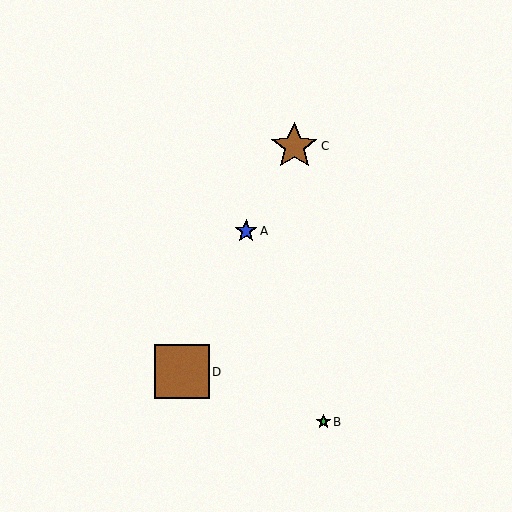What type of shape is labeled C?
Shape C is a brown star.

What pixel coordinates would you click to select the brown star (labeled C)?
Click at (294, 146) to select the brown star C.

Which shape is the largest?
The brown square (labeled D) is the largest.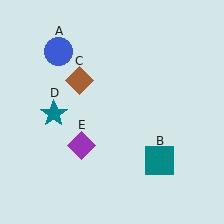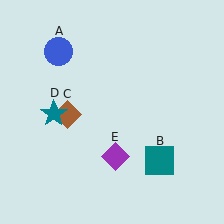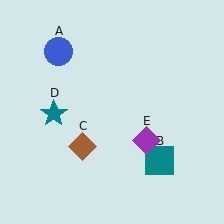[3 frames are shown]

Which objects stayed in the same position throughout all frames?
Blue circle (object A) and teal square (object B) and teal star (object D) remained stationary.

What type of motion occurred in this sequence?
The brown diamond (object C), purple diamond (object E) rotated counterclockwise around the center of the scene.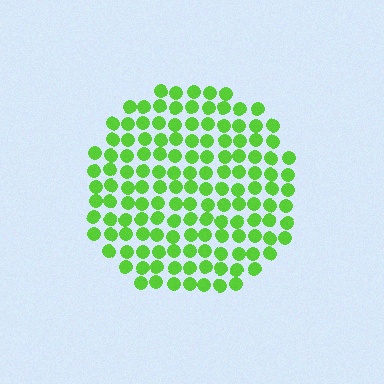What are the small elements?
The small elements are circles.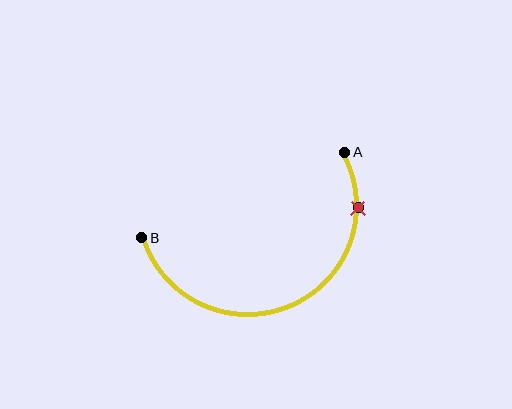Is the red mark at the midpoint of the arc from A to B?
No. The red mark lies on the arc but is closer to endpoint A. The arc midpoint would be at the point on the curve equidistant along the arc from both A and B.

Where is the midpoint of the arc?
The arc midpoint is the point on the curve farthest from the straight line joining A and B. It sits below that line.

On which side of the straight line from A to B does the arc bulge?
The arc bulges below the straight line connecting A and B.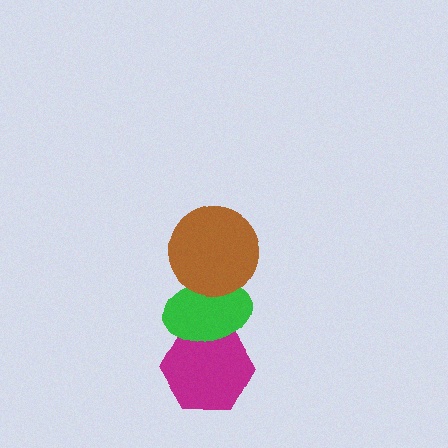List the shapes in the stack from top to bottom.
From top to bottom: the brown circle, the green ellipse, the magenta hexagon.